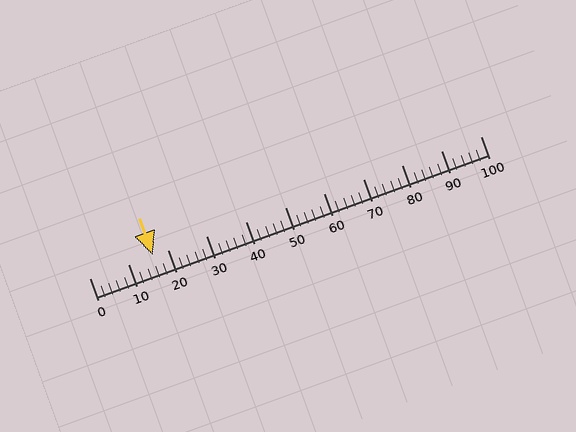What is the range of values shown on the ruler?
The ruler shows values from 0 to 100.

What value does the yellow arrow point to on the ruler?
The yellow arrow points to approximately 16.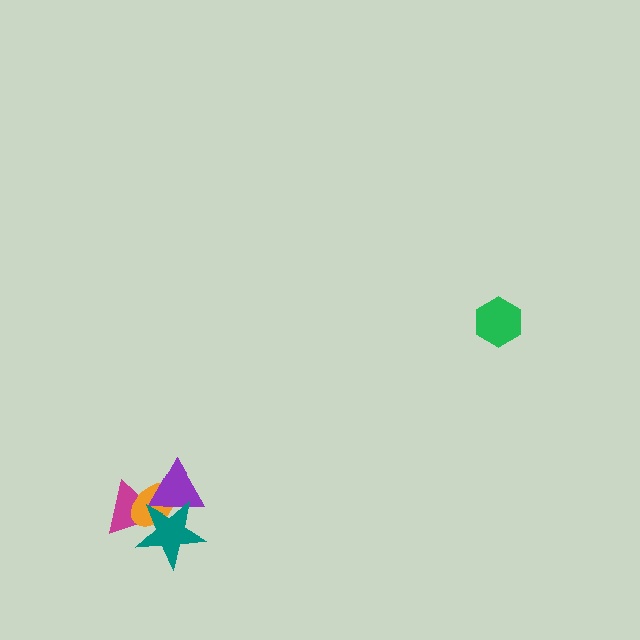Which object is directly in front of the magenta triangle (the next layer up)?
The orange ellipse is directly in front of the magenta triangle.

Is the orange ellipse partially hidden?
Yes, it is partially covered by another shape.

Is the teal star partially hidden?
No, no other shape covers it.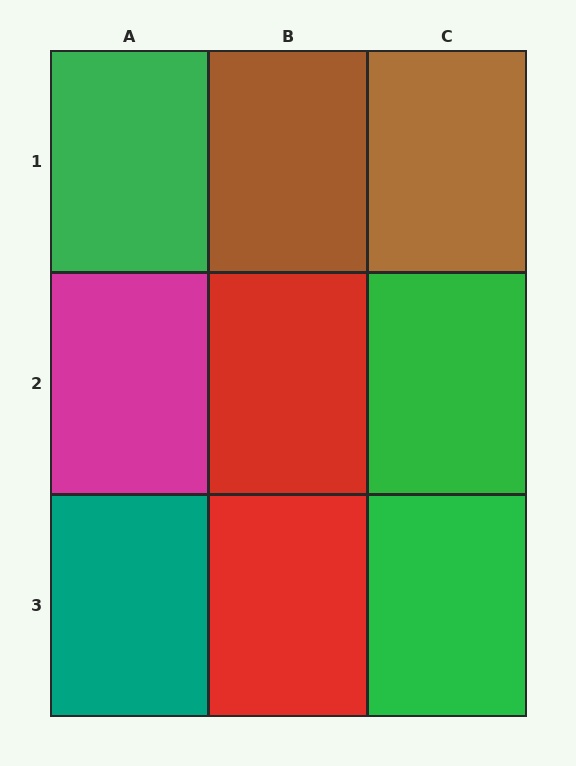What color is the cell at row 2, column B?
Red.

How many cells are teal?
1 cell is teal.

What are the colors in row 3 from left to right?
Teal, red, green.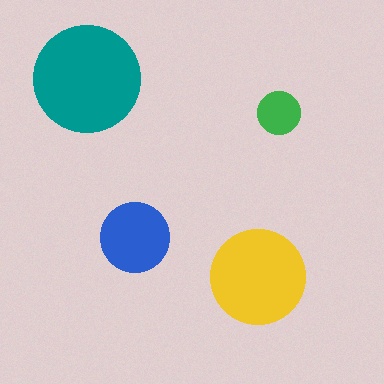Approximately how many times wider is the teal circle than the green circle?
About 2.5 times wider.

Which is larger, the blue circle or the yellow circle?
The yellow one.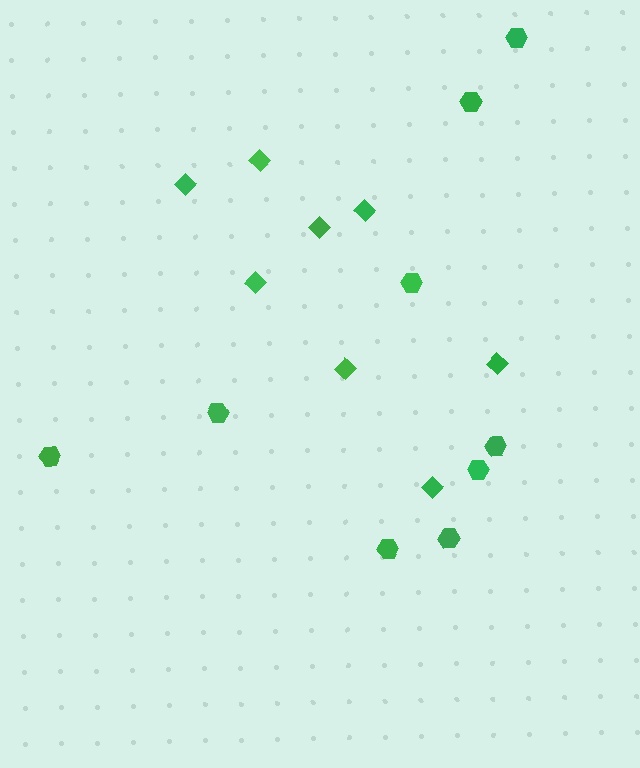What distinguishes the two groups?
There are 2 groups: one group of hexagons (9) and one group of diamonds (8).